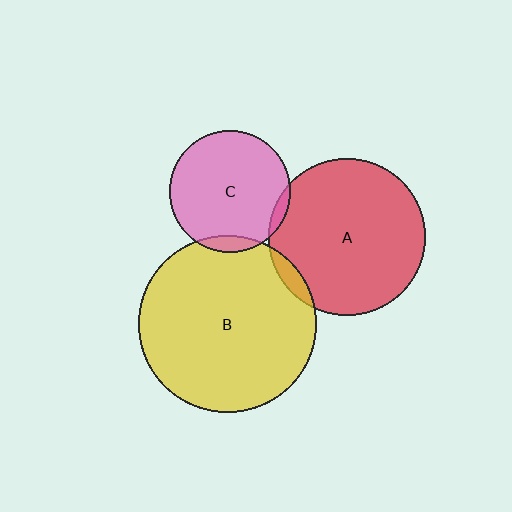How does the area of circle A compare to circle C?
Approximately 1.7 times.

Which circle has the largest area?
Circle B (yellow).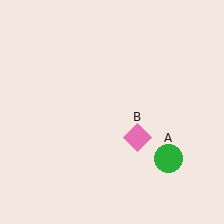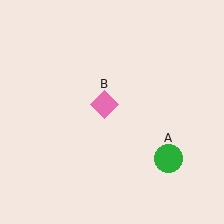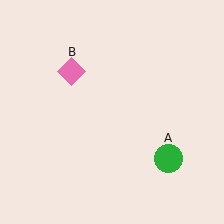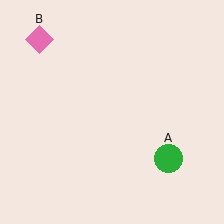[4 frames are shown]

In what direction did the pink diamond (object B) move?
The pink diamond (object B) moved up and to the left.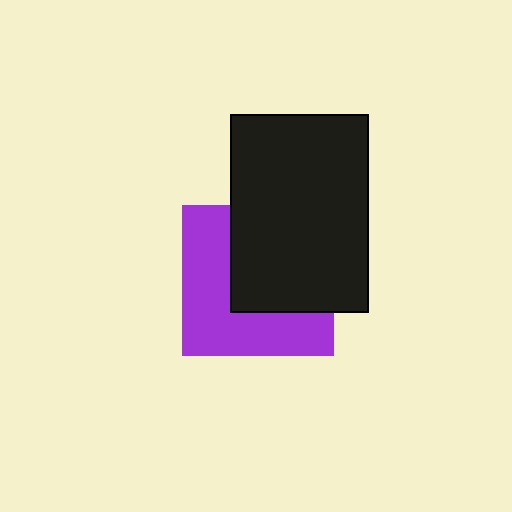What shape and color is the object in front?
The object in front is a black rectangle.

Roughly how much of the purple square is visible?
About half of it is visible (roughly 51%).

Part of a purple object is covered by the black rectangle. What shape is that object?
It is a square.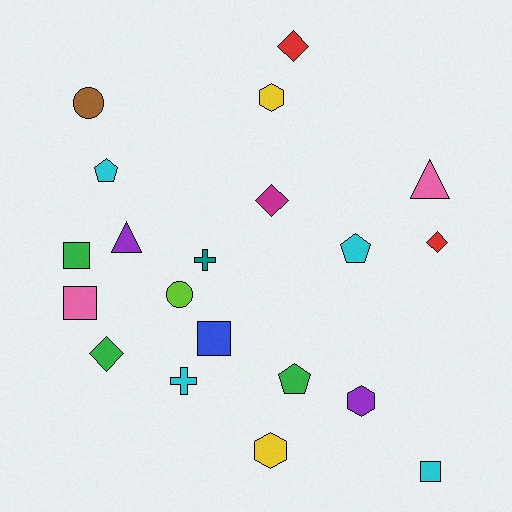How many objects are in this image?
There are 20 objects.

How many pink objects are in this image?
There are 2 pink objects.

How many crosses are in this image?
There are 2 crosses.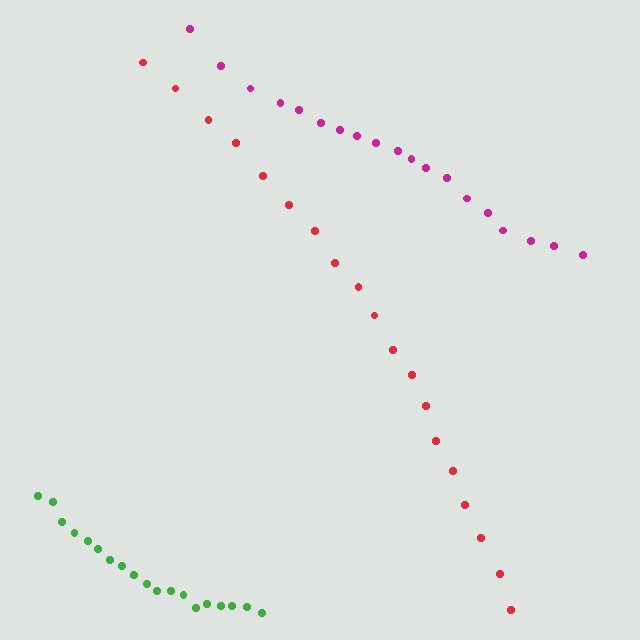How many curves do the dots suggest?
There are 3 distinct paths.